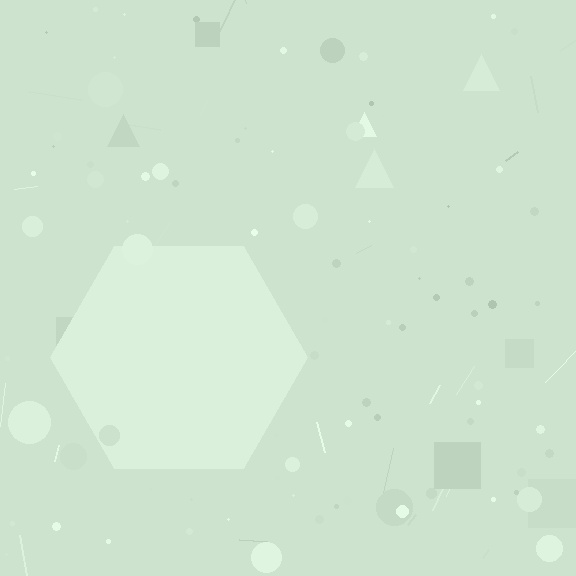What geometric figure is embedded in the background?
A hexagon is embedded in the background.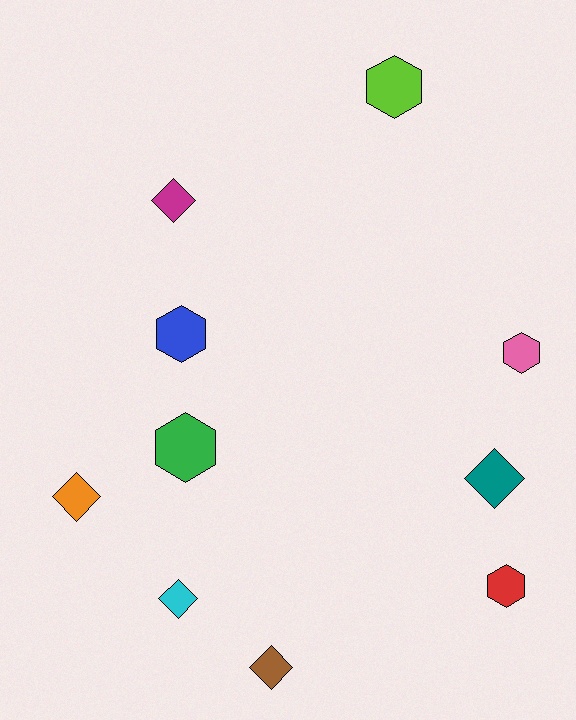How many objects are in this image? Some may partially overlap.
There are 10 objects.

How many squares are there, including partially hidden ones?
There are no squares.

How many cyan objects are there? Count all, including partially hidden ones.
There is 1 cyan object.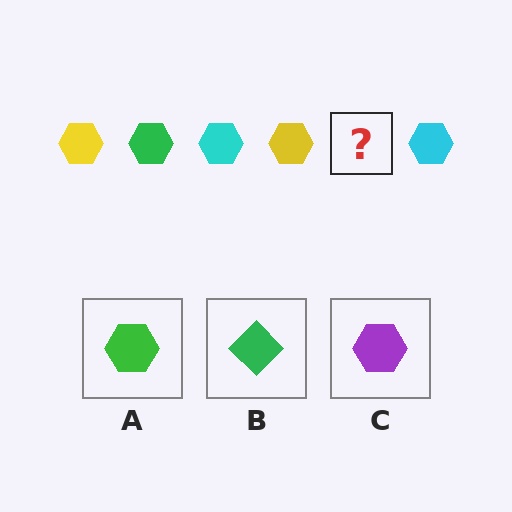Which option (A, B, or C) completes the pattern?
A.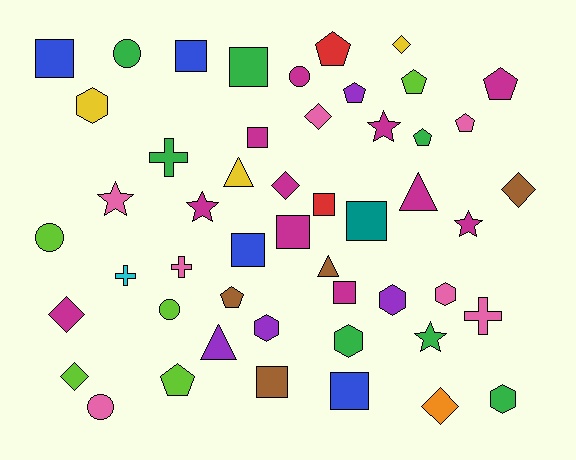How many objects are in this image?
There are 50 objects.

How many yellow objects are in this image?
There are 3 yellow objects.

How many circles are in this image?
There are 5 circles.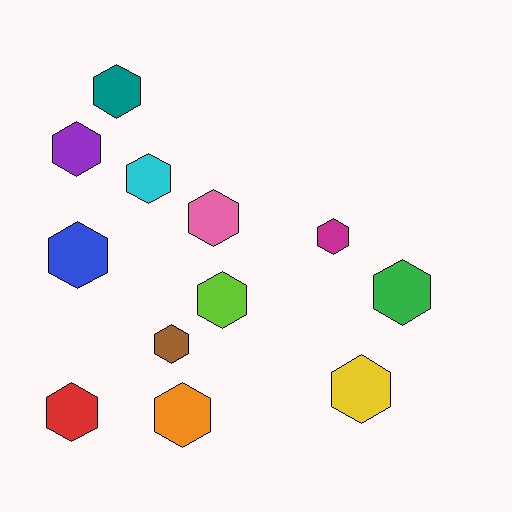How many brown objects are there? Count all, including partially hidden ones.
There is 1 brown object.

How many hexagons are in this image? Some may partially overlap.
There are 12 hexagons.